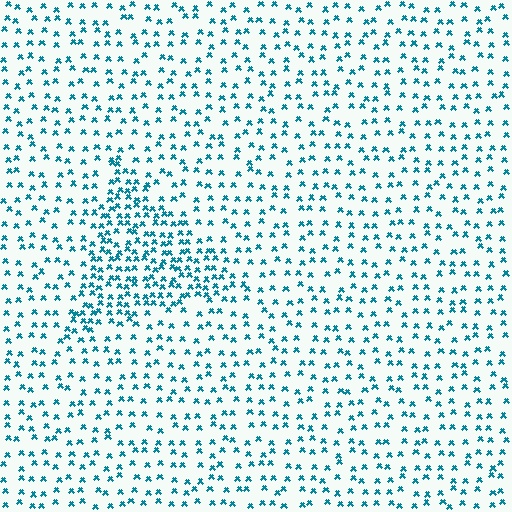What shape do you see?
I see a triangle.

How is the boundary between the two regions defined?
The boundary is defined by a change in element density (approximately 2.1x ratio). All elements are the same color, size, and shape.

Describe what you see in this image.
The image contains small teal elements arranged at two different densities. A triangle-shaped region is visible where the elements are more densely packed than the surrounding area.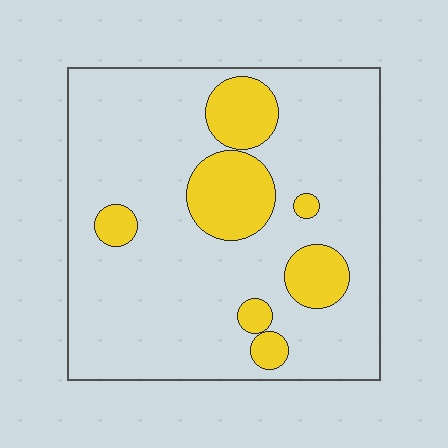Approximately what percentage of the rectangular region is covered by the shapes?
Approximately 20%.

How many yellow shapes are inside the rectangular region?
7.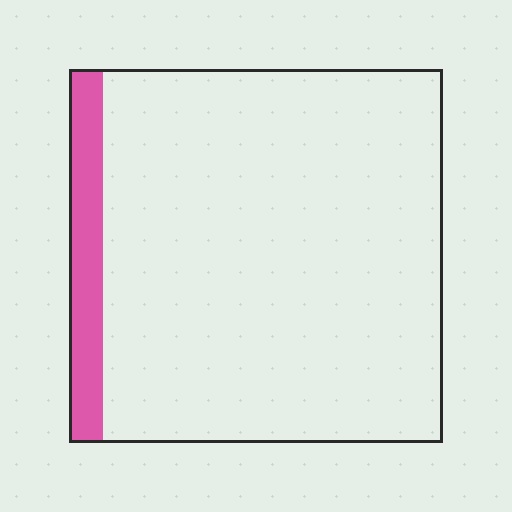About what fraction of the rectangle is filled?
About one tenth (1/10).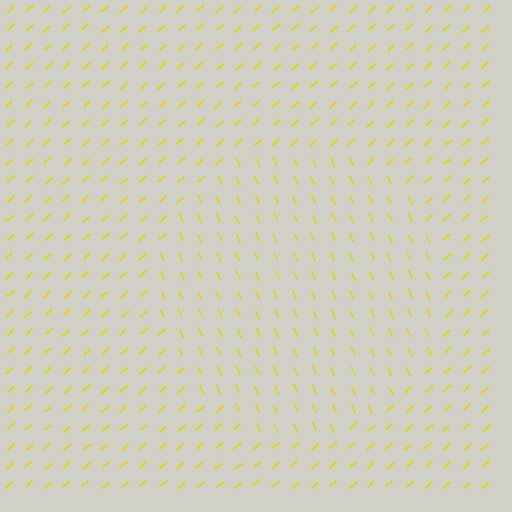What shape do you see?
I see a circle.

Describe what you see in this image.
The image is filled with small yellow line segments. A circle region in the image has lines oriented differently from the surrounding lines, creating a visible texture boundary.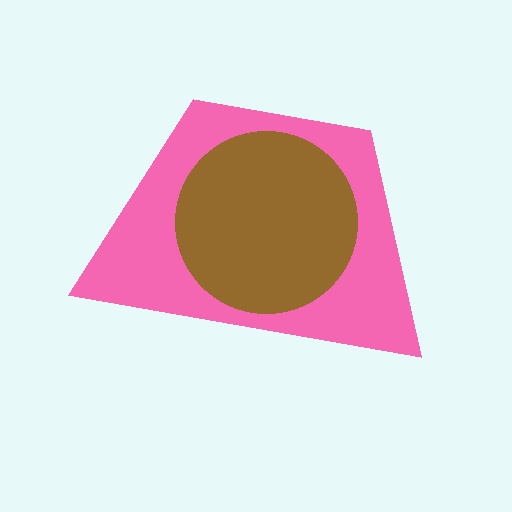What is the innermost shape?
The brown circle.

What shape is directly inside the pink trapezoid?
The brown circle.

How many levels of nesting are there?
2.